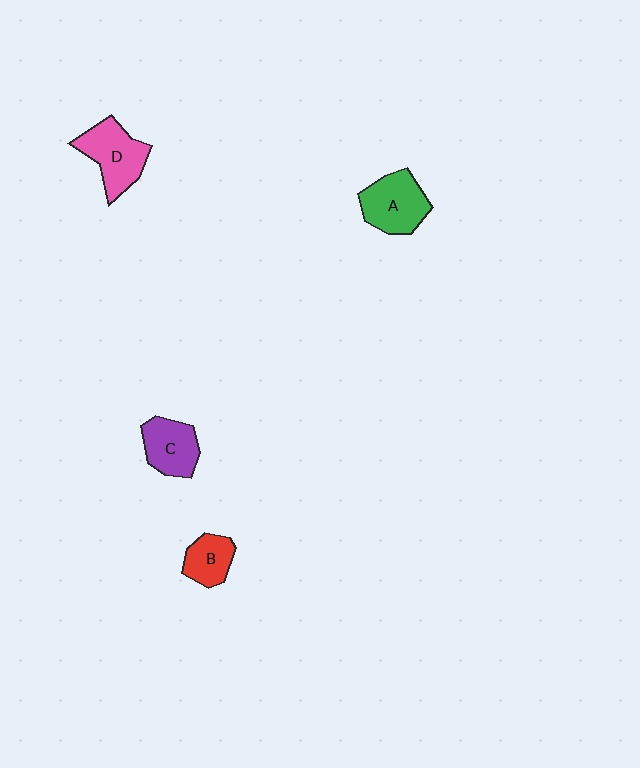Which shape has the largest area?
Shape D (pink).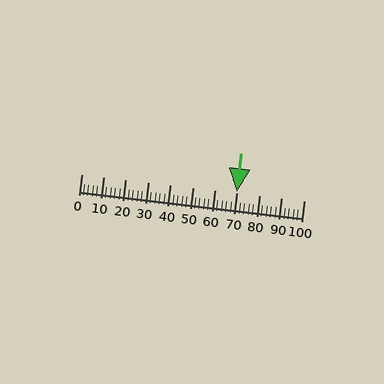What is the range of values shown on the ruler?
The ruler shows values from 0 to 100.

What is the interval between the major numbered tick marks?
The major tick marks are spaced 10 units apart.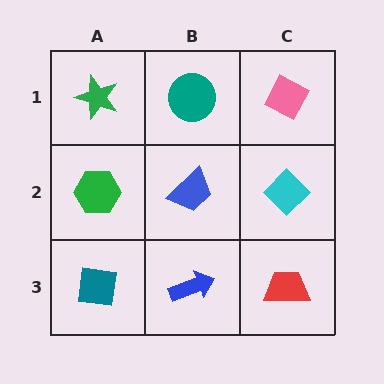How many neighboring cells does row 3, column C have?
2.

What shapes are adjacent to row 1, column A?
A green hexagon (row 2, column A), a teal circle (row 1, column B).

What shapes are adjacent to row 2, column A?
A green star (row 1, column A), a teal square (row 3, column A), a blue trapezoid (row 2, column B).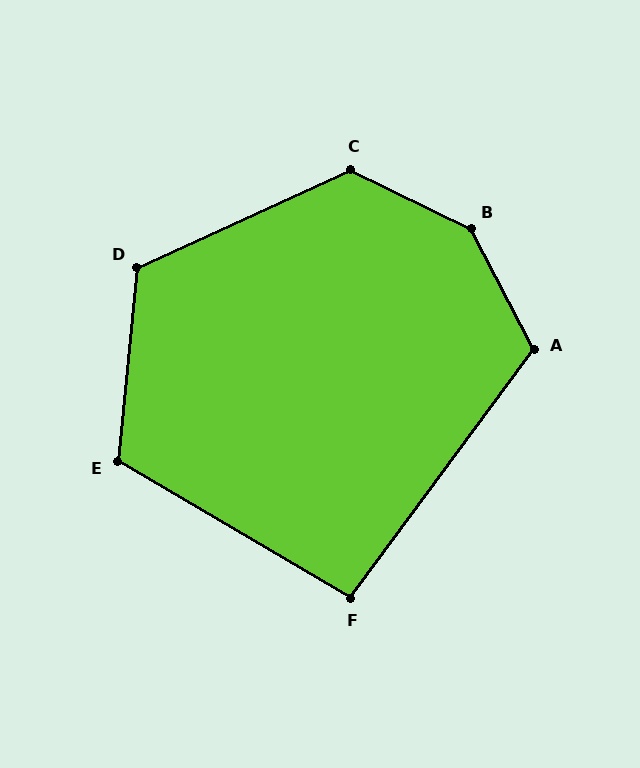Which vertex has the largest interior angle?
B, at approximately 144 degrees.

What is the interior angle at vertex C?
Approximately 129 degrees (obtuse).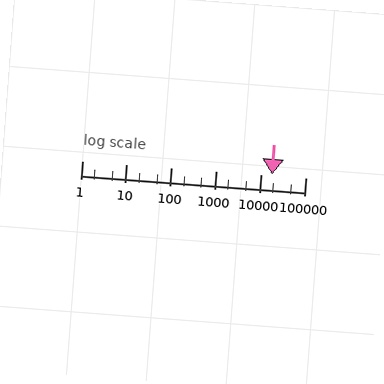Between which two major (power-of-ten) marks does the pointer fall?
The pointer is between 10000 and 100000.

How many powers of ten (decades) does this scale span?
The scale spans 5 decades, from 1 to 100000.